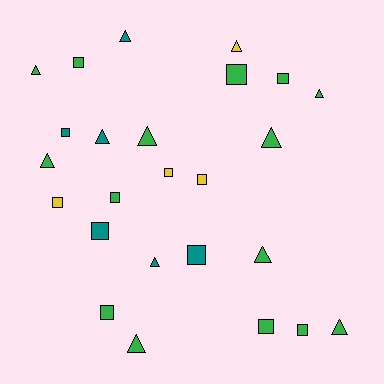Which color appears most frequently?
Green, with 15 objects.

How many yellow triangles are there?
There is 1 yellow triangle.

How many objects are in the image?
There are 25 objects.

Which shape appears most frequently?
Square, with 13 objects.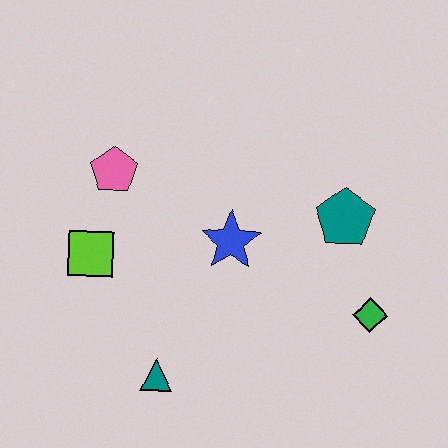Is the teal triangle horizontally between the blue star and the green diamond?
No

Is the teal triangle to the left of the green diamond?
Yes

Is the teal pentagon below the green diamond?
No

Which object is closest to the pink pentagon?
The lime square is closest to the pink pentagon.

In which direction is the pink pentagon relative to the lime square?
The pink pentagon is above the lime square.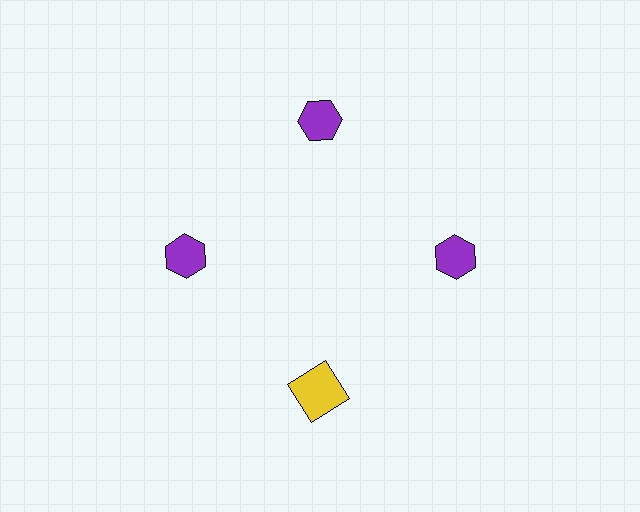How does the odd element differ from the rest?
It differs in both color (yellow instead of purple) and shape (square instead of hexagon).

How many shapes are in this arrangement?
There are 4 shapes arranged in a ring pattern.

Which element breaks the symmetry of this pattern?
The yellow square at roughly the 6 o'clock position breaks the symmetry. All other shapes are purple hexagons.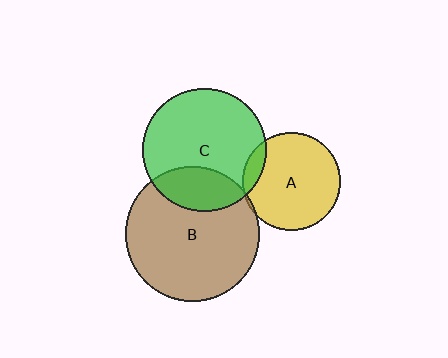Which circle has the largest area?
Circle B (brown).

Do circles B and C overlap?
Yes.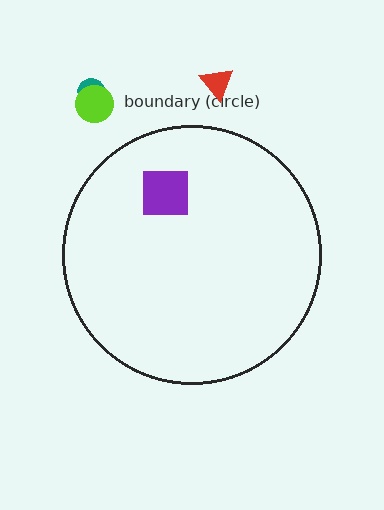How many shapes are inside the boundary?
1 inside, 3 outside.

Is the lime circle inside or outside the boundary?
Outside.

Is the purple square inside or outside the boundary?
Inside.